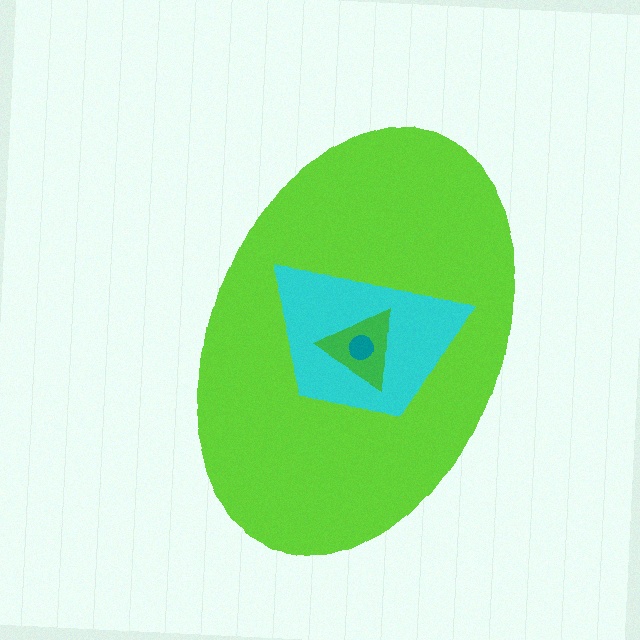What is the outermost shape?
The lime ellipse.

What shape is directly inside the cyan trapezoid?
The green triangle.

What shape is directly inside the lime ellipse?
The cyan trapezoid.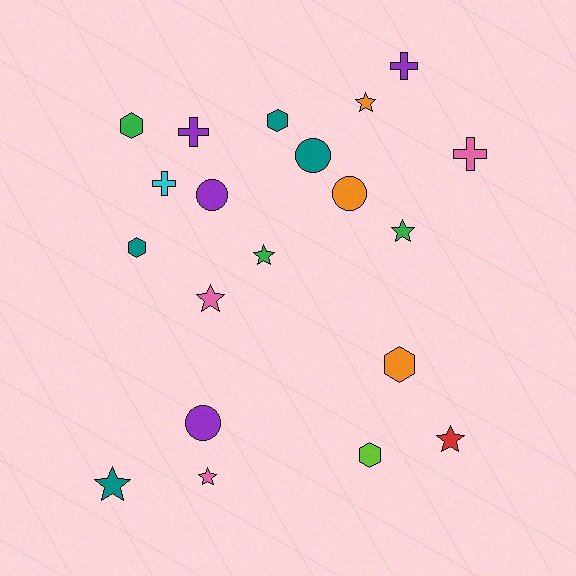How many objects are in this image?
There are 20 objects.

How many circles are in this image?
There are 4 circles.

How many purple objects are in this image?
There are 4 purple objects.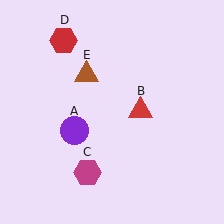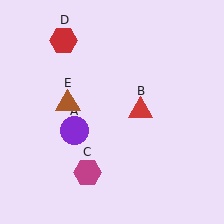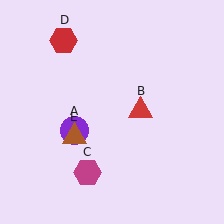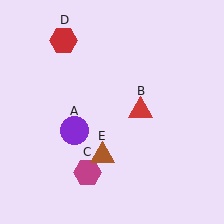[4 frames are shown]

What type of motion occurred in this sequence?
The brown triangle (object E) rotated counterclockwise around the center of the scene.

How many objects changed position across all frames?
1 object changed position: brown triangle (object E).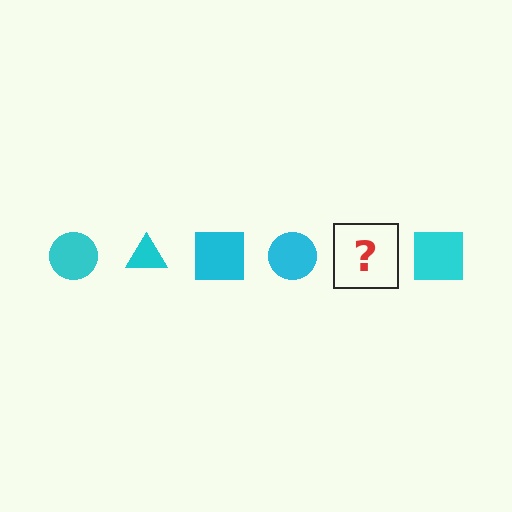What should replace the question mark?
The question mark should be replaced with a cyan triangle.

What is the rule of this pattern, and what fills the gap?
The rule is that the pattern cycles through circle, triangle, square shapes in cyan. The gap should be filled with a cyan triangle.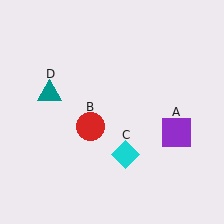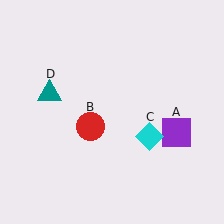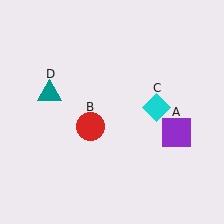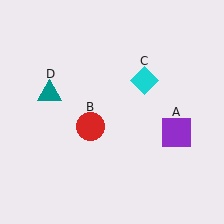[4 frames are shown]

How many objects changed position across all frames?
1 object changed position: cyan diamond (object C).